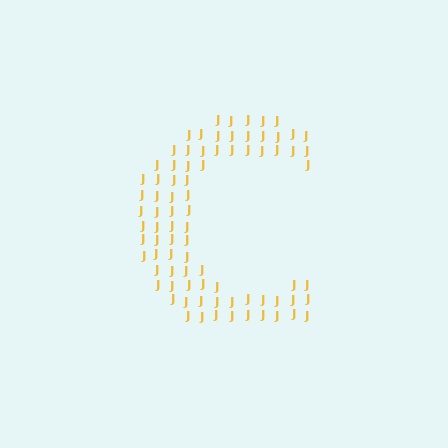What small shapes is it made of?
It is made of small letter J's.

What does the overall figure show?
The overall figure shows the letter C.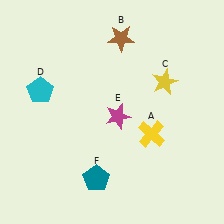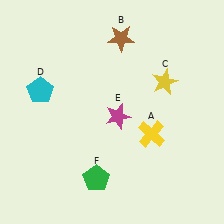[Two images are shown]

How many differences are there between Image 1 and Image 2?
There is 1 difference between the two images.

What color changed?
The pentagon (F) changed from teal in Image 1 to green in Image 2.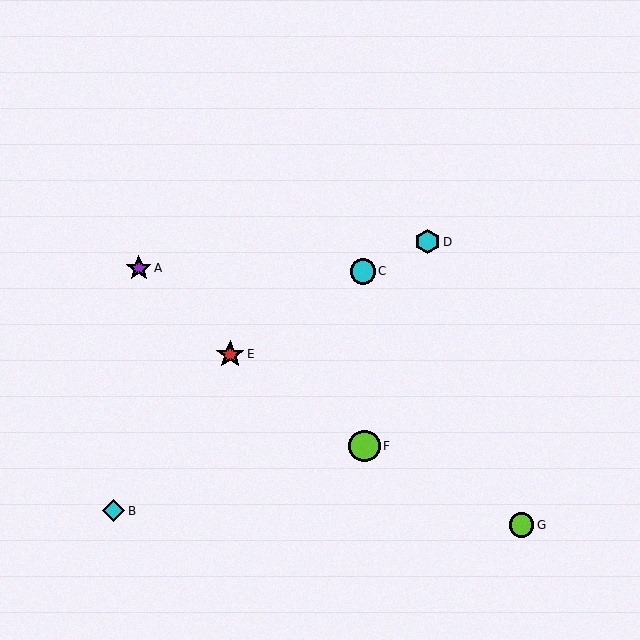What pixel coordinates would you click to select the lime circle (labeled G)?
Click at (522, 525) to select the lime circle G.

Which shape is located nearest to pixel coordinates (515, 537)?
The lime circle (labeled G) at (522, 525) is nearest to that location.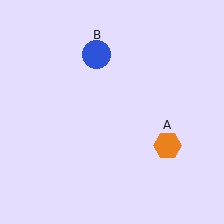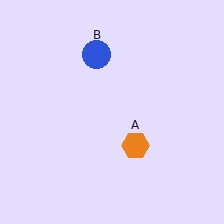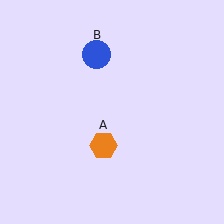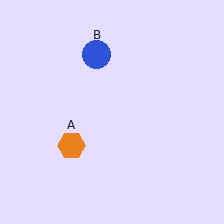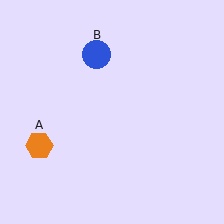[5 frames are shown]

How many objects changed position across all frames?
1 object changed position: orange hexagon (object A).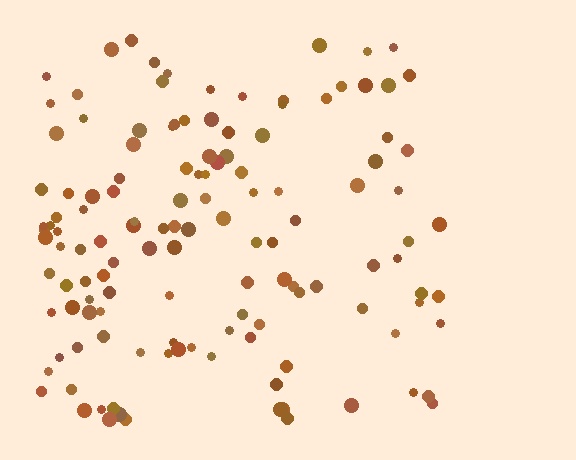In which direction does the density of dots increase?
From right to left, with the left side densest.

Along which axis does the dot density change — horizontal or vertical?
Horizontal.